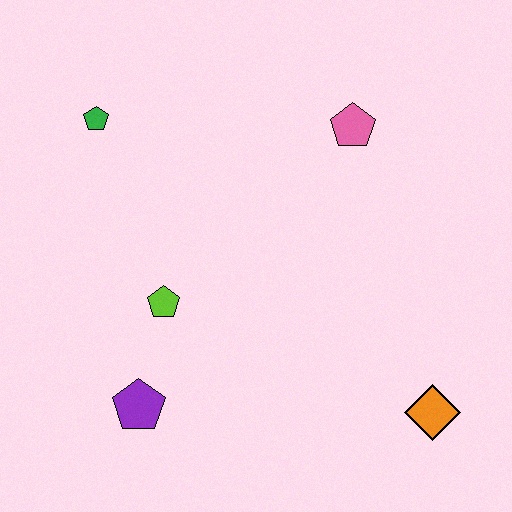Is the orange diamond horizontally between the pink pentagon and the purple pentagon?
No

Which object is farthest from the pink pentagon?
The purple pentagon is farthest from the pink pentagon.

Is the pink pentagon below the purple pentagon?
No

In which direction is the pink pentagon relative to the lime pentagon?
The pink pentagon is to the right of the lime pentagon.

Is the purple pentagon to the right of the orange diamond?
No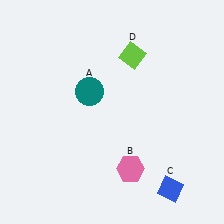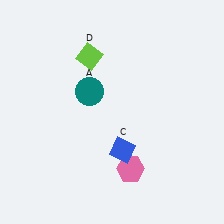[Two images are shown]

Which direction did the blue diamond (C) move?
The blue diamond (C) moved left.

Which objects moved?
The objects that moved are: the blue diamond (C), the lime diamond (D).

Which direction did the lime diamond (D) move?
The lime diamond (D) moved left.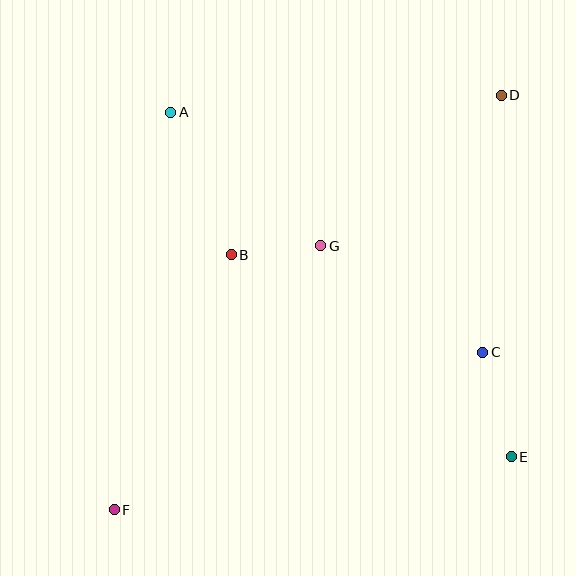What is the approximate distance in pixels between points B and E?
The distance between B and E is approximately 345 pixels.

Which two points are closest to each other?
Points B and G are closest to each other.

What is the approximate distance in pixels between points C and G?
The distance between C and G is approximately 194 pixels.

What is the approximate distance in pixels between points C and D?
The distance between C and D is approximately 258 pixels.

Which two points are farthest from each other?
Points D and F are farthest from each other.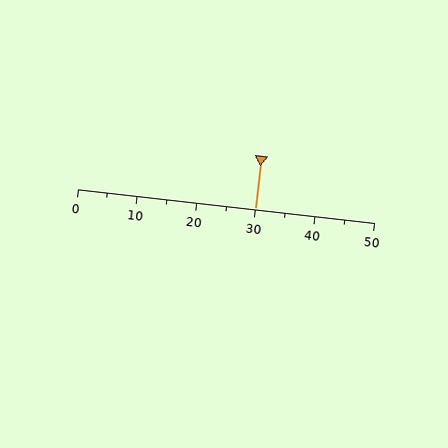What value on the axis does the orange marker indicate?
The marker indicates approximately 30.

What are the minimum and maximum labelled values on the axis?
The axis runs from 0 to 50.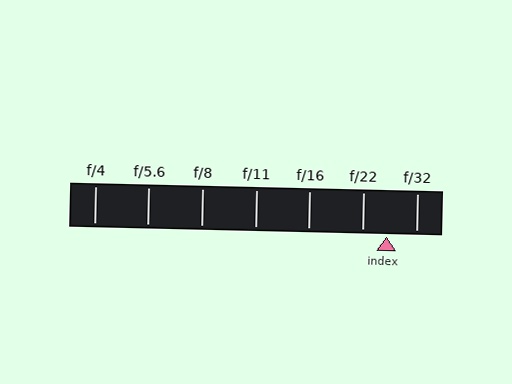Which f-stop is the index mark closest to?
The index mark is closest to f/22.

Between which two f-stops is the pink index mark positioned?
The index mark is between f/22 and f/32.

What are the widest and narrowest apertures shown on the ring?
The widest aperture shown is f/4 and the narrowest is f/32.